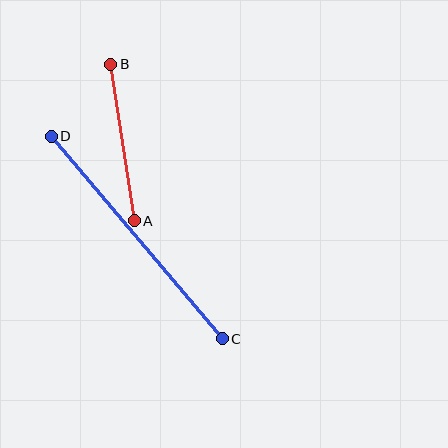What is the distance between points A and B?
The distance is approximately 158 pixels.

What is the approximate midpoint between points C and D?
The midpoint is at approximately (137, 238) pixels.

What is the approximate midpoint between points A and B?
The midpoint is at approximately (123, 142) pixels.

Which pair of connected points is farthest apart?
Points C and D are farthest apart.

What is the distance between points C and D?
The distance is approximately 265 pixels.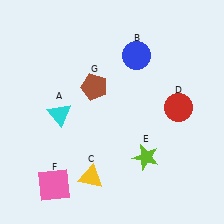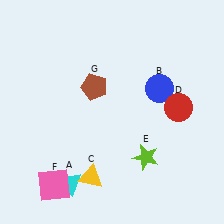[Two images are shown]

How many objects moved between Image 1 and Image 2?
2 objects moved between the two images.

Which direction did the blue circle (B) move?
The blue circle (B) moved down.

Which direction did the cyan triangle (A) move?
The cyan triangle (A) moved down.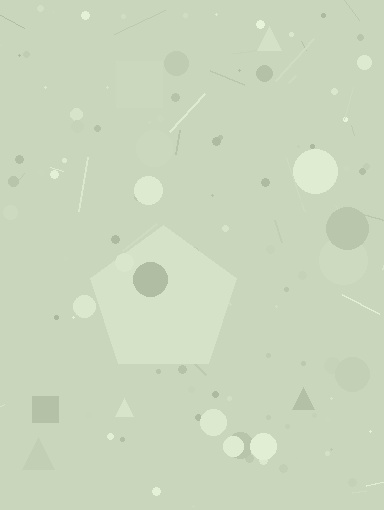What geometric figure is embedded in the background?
A pentagon is embedded in the background.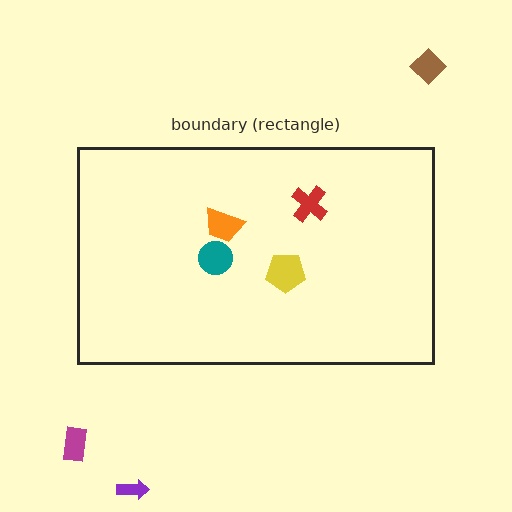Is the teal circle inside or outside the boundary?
Inside.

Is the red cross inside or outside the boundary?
Inside.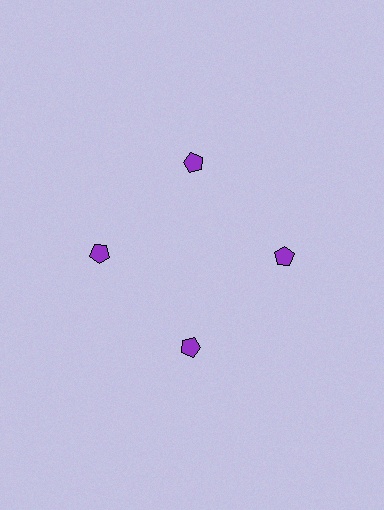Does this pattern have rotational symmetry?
Yes, this pattern has 4-fold rotational symmetry. It looks the same after rotating 90 degrees around the center.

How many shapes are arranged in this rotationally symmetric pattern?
There are 4 shapes, arranged in 4 groups of 1.